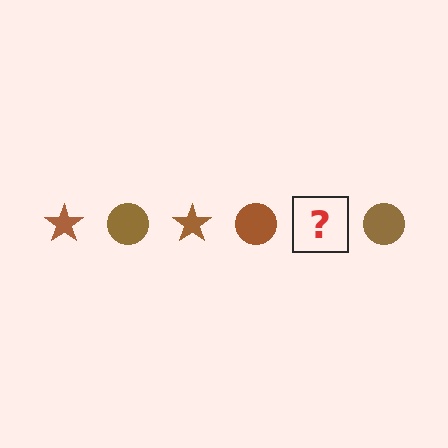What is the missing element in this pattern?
The missing element is a brown star.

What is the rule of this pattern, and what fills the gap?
The rule is that the pattern cycles through star, circle shapes in brown. The gap should be filled with a brown star.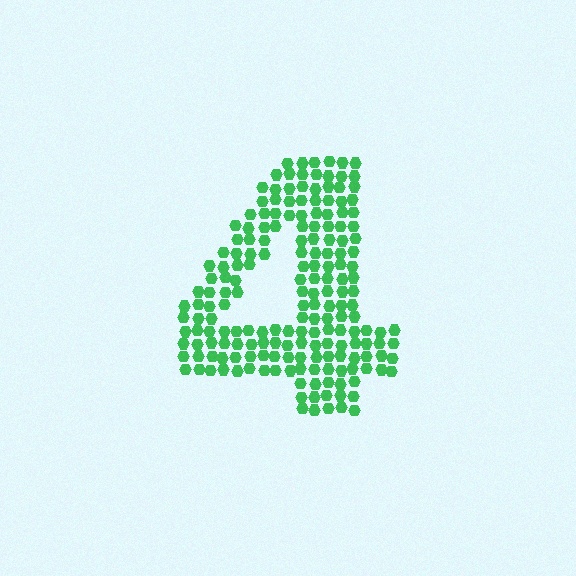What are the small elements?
The small elements are hexagons.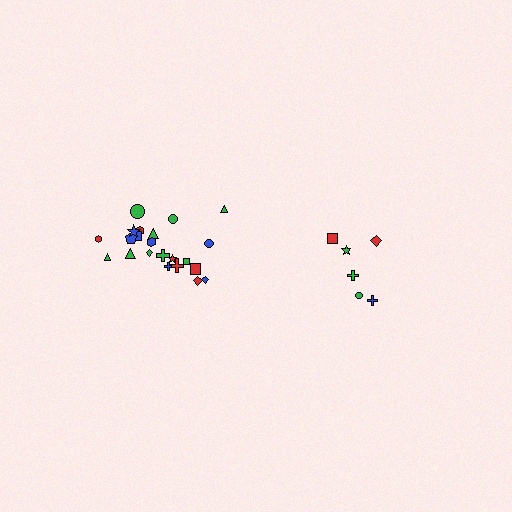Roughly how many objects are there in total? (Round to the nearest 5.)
Roughly 30 objects in total.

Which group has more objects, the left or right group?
The left group.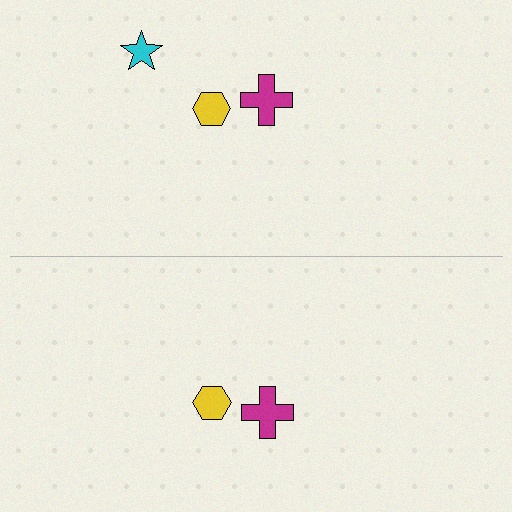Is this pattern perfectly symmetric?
No, the pattern is not perfectly symmetric. A cyan star is missing from the bottom side.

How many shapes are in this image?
There are 5 shapes in this image.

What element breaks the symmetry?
A cyan star is missing from the bottom side.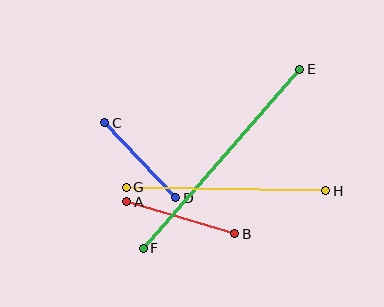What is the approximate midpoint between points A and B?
The midpoint is at approximately (181, 218) pixels.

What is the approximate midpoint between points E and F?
The midpoint is at approximately (221, 159) pixels.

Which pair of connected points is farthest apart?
Points E and F are farthest apart.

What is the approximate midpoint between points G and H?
The midpoint is at approximately (226, 189) pixels.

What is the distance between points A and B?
The distance is approximately 113 pixels.